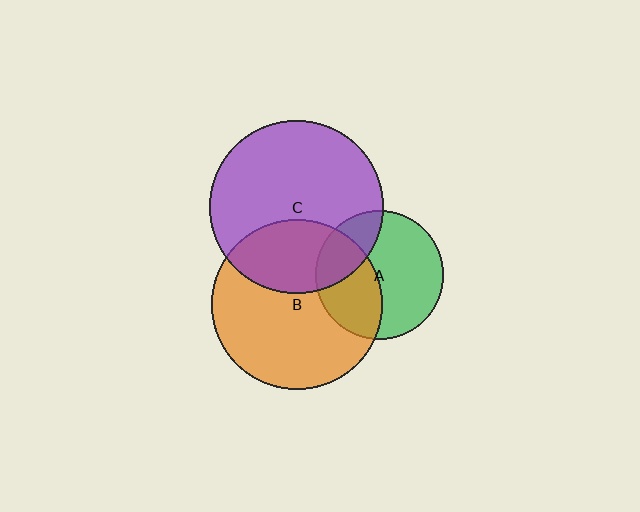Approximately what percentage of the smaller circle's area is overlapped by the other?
Approximately 25%.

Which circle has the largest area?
Circle C (purple).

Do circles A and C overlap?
Yes.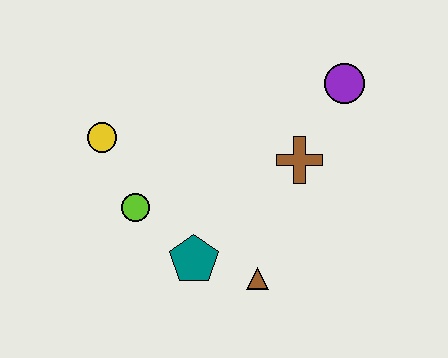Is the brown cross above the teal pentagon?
Yes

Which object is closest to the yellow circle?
The lime circle is closest to the yellow circle.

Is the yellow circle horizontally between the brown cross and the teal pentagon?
No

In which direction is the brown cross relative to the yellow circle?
The brown cross is to the right of the yellow circle.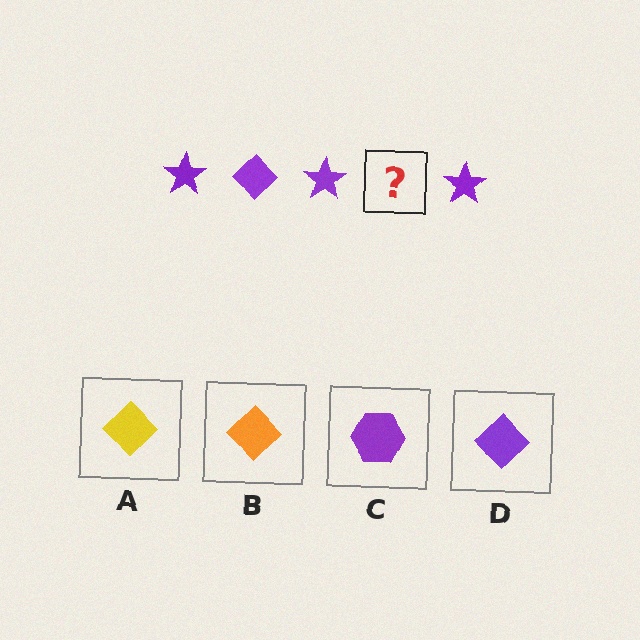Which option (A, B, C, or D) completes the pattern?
D.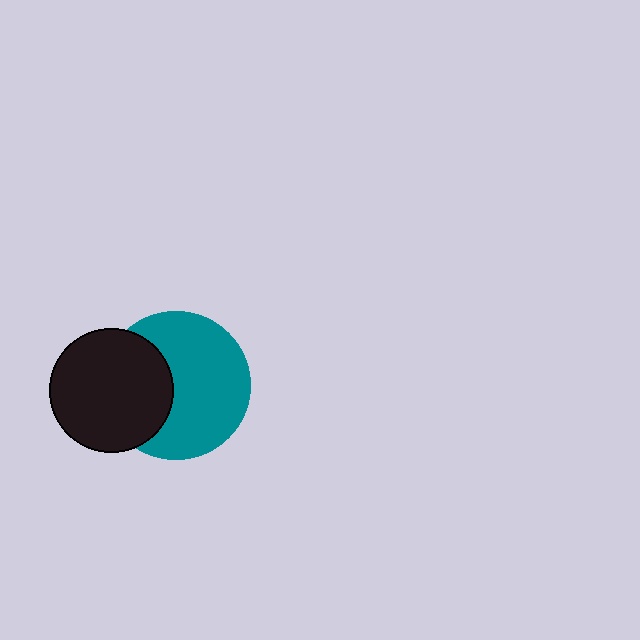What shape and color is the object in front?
The object in front is a black circle.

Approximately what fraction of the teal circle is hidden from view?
Roughly 35% of the teal circle is hidden behind the black circle.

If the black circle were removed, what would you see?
You would see the complete teal circle.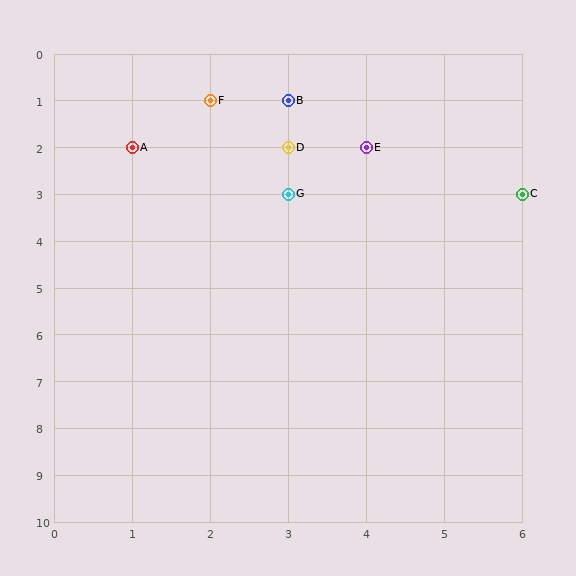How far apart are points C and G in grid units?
Points C and G are 3 columns apart.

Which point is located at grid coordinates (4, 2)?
Point E is at (4, 2).